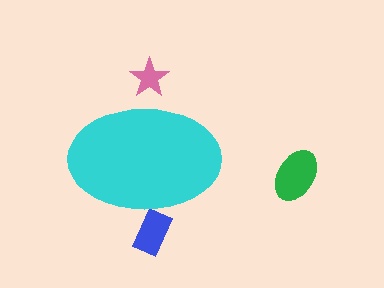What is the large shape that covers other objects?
A cyan ellipse.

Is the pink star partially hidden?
Yes, the pink star is partially hidden behind the cyan ellipse.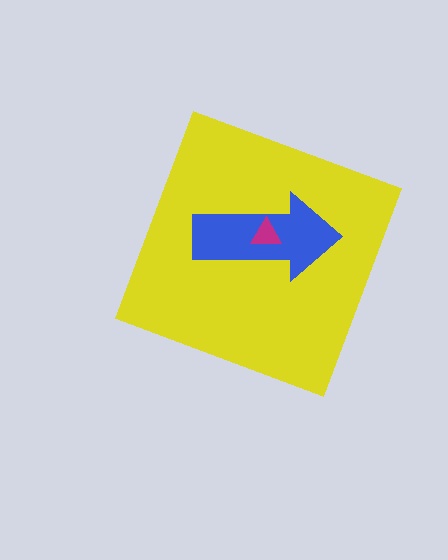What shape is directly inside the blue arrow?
The magenta triangle.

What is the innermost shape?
The magenta triangle.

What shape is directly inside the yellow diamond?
The blue arrow.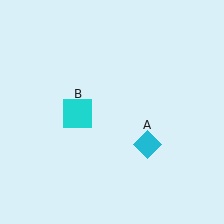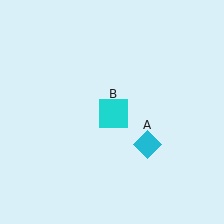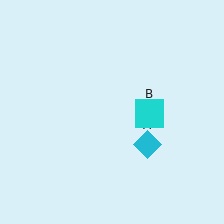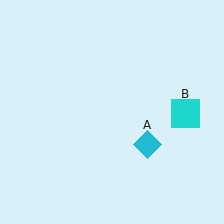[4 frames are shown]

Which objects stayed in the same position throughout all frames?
Cyan diamond (object A) remained stationary.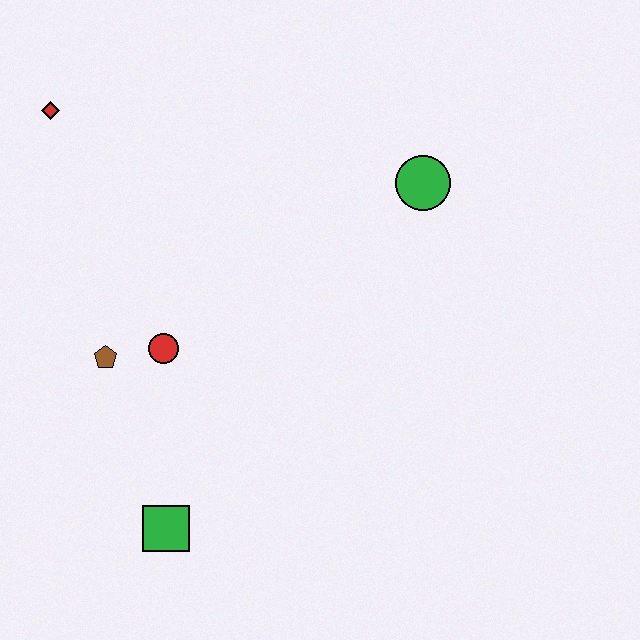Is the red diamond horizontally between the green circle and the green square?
No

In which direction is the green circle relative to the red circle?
The green circle is to the right of the red circle.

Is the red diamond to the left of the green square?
Yes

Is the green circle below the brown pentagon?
No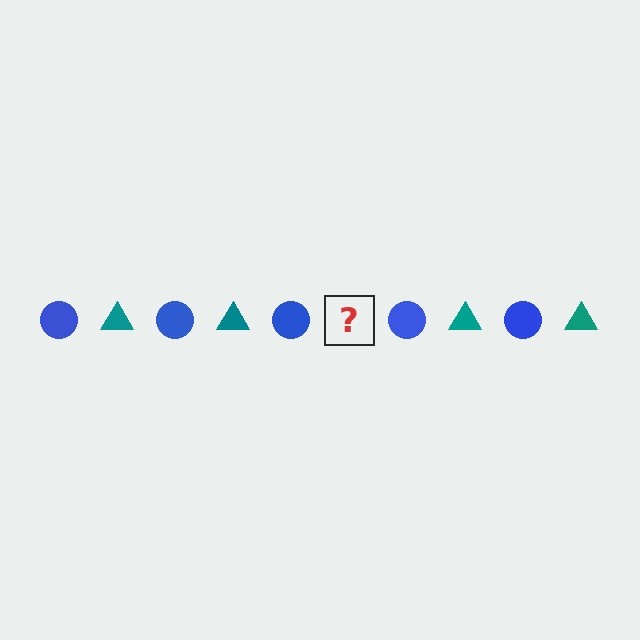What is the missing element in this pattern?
The missing element is a teal triangle.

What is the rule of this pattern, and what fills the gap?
The rule is that the pattern alternates between blue circle and teal triangle. The gap should be filled with a teal triangle.